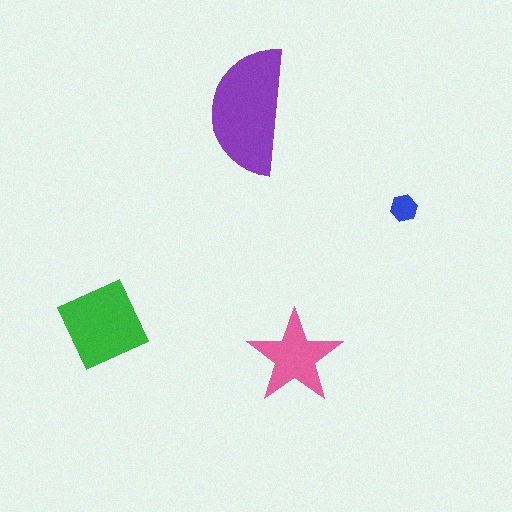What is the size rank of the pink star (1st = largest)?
3rd.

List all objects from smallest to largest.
The blue hexagon, the pink star, the green diamond, the purple semicircle.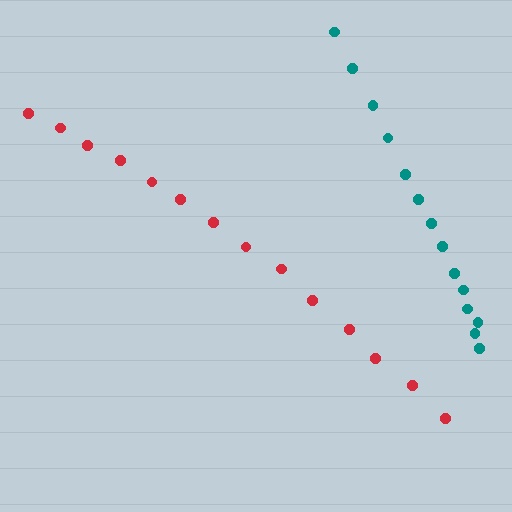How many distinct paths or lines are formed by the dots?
There are 2 distinct paths.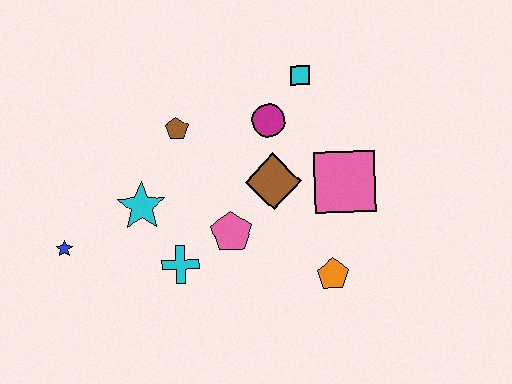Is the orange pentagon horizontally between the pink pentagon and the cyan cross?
No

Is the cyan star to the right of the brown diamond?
No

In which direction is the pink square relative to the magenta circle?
The pink square is to the right of the magenta circle.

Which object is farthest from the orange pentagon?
The blue star is farthest from the orange pentagon.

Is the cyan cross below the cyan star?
Yes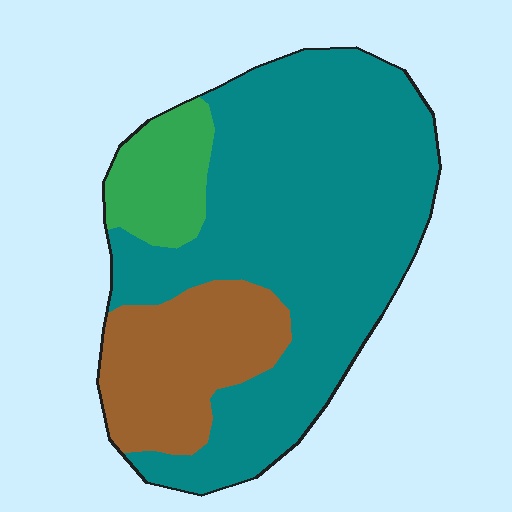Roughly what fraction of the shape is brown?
Brown covers about 20% of the shape.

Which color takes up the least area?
Green, at roughly 10%.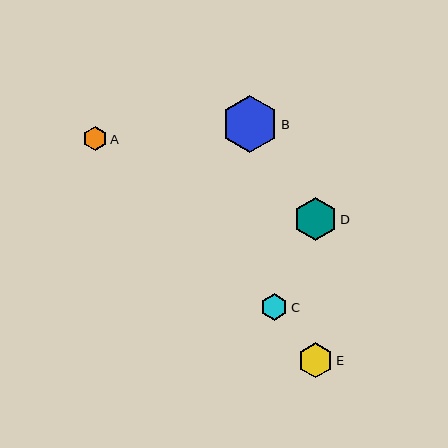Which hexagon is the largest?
Hexagon B is the largest with a size of approximately 57 pixels.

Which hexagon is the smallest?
Hexagon A is the smallest with a size of approximately 25 pixels.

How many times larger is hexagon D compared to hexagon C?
Hexagon D is approximately 1.6 times the size of hexagon C.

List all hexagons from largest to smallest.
From largest to smallest: B, D, E, C, A.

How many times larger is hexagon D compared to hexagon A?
Hexagon D is approximately 1.8 times the size of hexagon A.